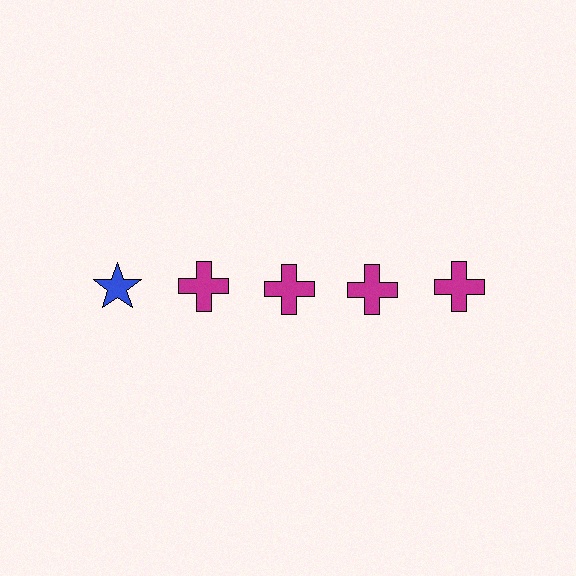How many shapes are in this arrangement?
There are 5 shapes arranged in a grid pattern.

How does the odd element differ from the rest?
It differs in both color (blue instead of magenta) and shape (star instead of cross).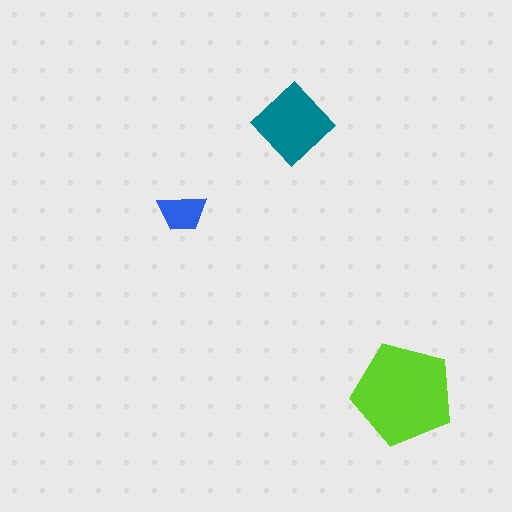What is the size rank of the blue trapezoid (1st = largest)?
3rd.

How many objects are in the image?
There are 3 objects in the image.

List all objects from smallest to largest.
The blue trapezoid, the teal diamond, the lime pentagon.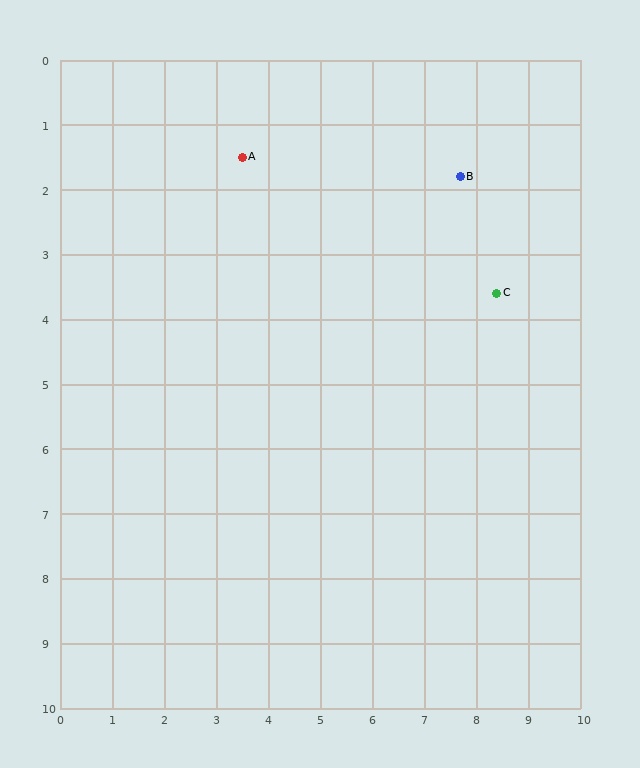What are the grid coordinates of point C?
Point C is at approximately (8.4, 3.6).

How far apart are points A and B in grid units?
Points A and B are about 4.2 grid units apart.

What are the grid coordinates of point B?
Point B is at approximately (7.7, 1.8).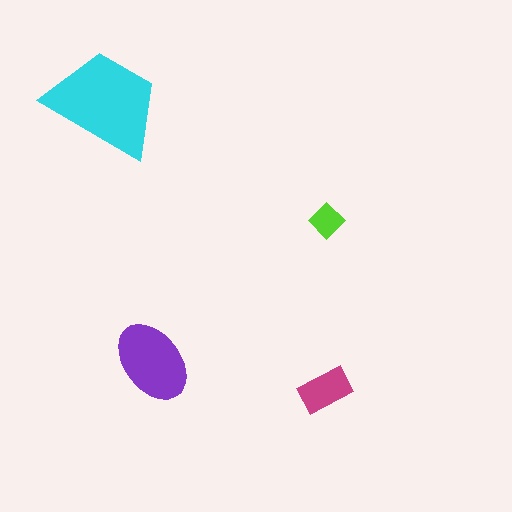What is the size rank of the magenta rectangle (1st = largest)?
3rd.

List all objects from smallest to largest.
The lime diamond, the magenta rectangle, the purple ellipse, the cyan trapezoid.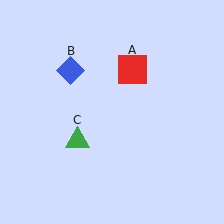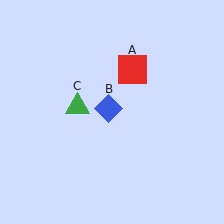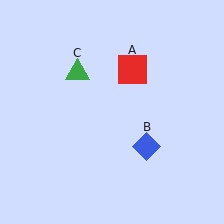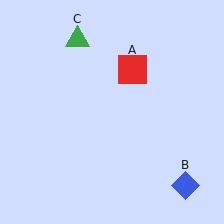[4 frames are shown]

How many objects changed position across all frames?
2 objects changed position: blue diamond (object B), green triangle (object C).